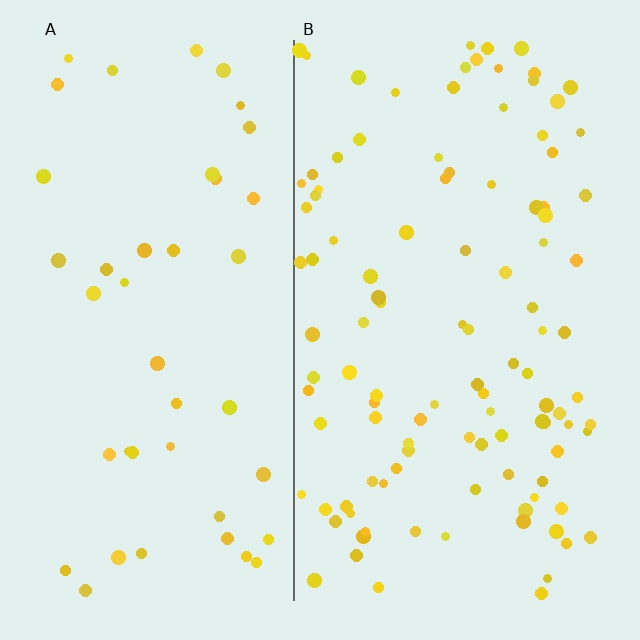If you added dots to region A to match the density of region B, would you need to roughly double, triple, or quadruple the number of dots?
Approximately triple.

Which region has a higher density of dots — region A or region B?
B (the right).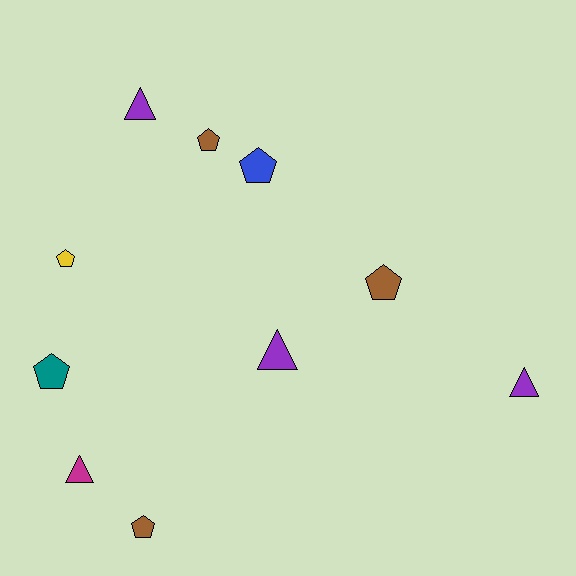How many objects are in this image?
There are 10 objects.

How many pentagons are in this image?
There are 6 pentagons.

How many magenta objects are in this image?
There is 1 magenta object.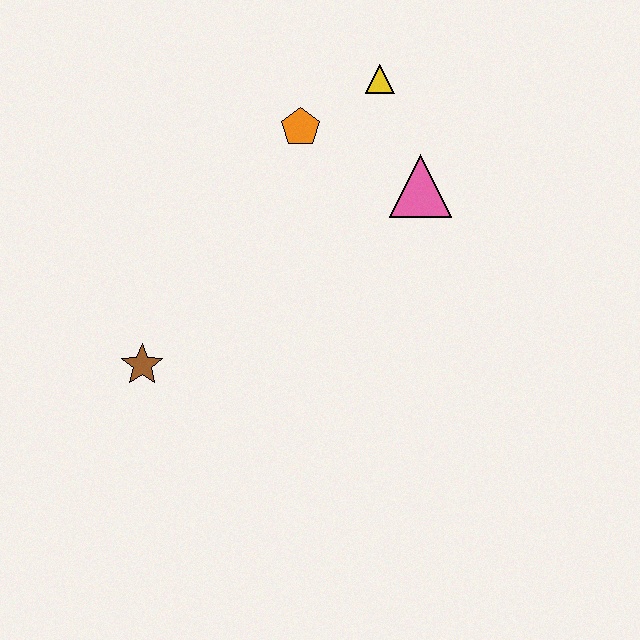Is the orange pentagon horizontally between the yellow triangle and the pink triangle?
No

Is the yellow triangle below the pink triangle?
No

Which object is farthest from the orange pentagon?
The brown star is farthest from the orange pentagon.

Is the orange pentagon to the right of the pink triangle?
No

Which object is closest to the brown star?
The orange pentagon is closest to the brown star.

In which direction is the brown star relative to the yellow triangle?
The brown star is below the yellow triangle.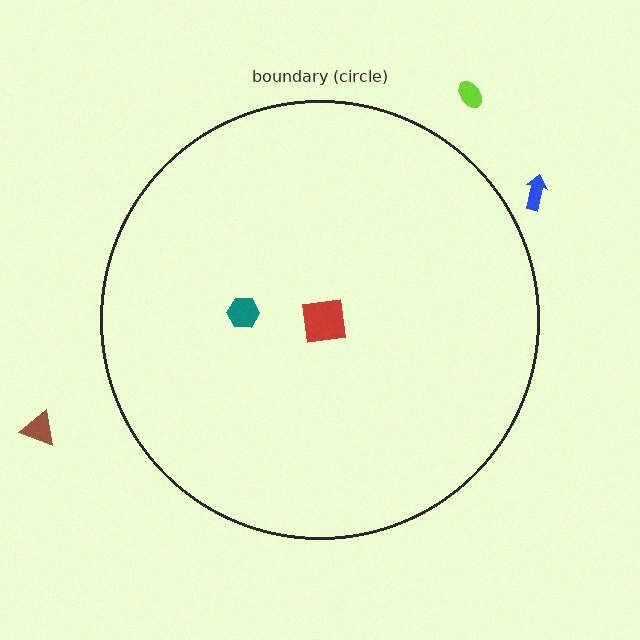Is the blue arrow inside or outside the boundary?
Outside.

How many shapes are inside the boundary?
2 inside, 3 outside.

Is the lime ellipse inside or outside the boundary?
Outside.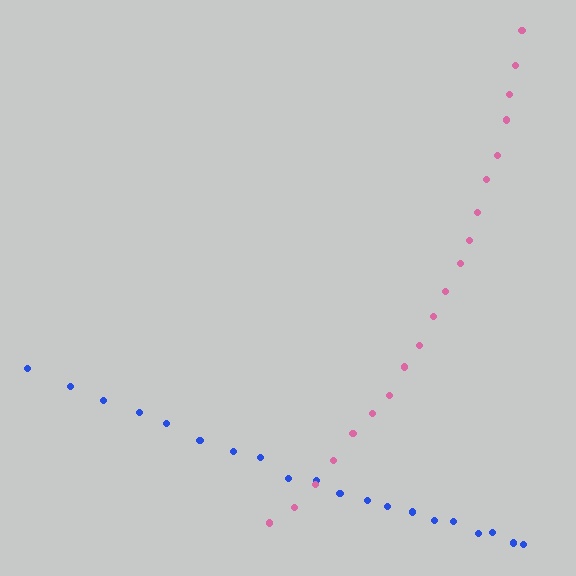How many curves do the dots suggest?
There are 2 distinct paths.